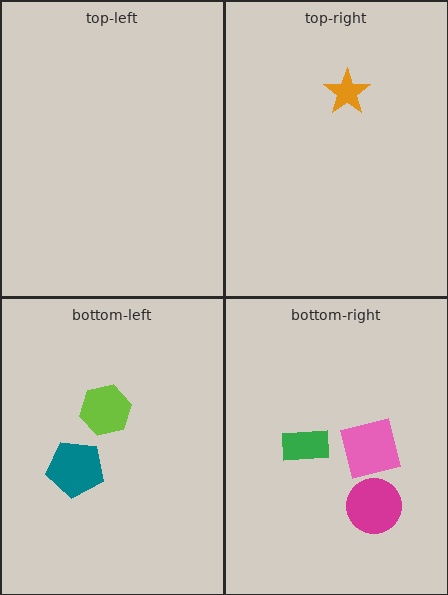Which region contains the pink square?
The bottom-right region.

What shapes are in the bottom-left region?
The lime hexagon, the teal pentagon.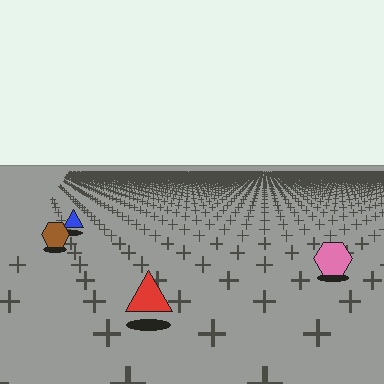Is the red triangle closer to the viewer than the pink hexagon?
Yes. The red triangle is closer — you can tell from the texture gradient: the ground texture is coarser near it.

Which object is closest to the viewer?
The red triangle is closest. The texture marks near it are larger and more spread out.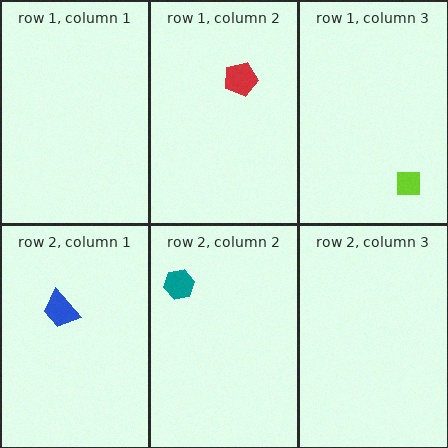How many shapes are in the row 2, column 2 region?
1.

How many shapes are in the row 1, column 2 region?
1.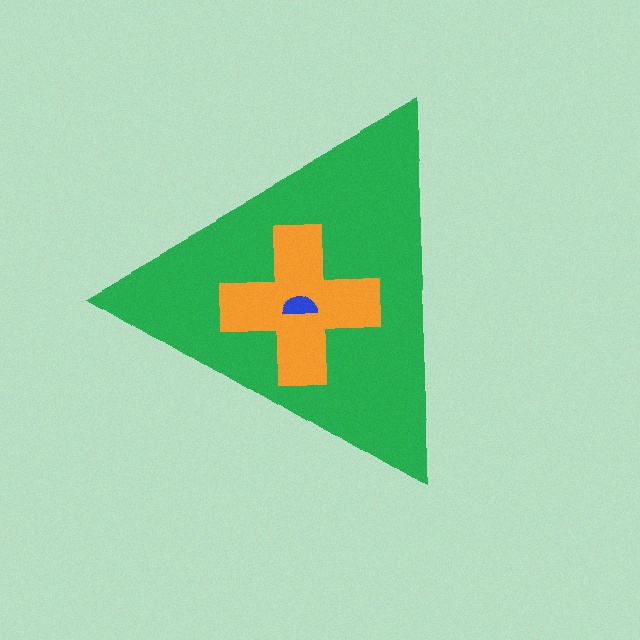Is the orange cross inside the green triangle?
Yes.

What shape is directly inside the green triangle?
The orange cross.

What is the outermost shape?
The green triangle.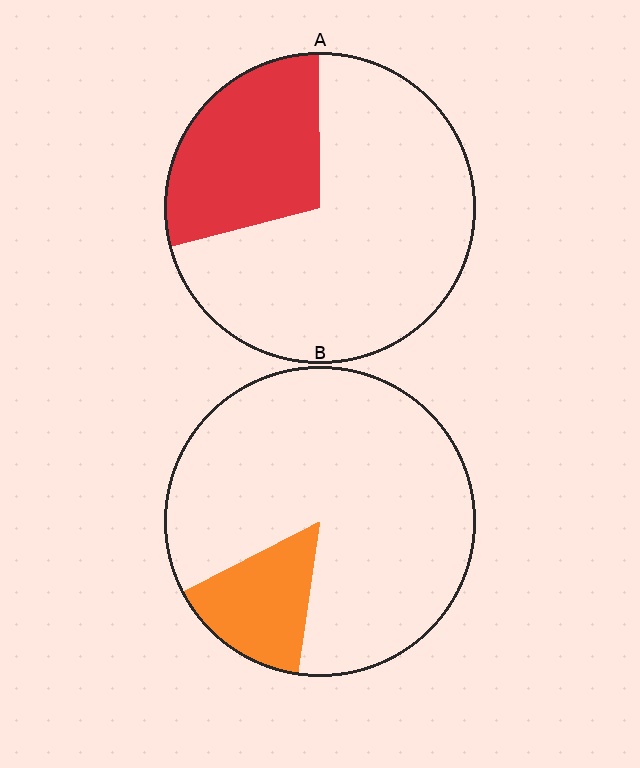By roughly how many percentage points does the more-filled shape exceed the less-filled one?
By roughly 15 percentage points (A over B).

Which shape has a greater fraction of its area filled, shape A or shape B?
Shape A.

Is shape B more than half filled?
No.